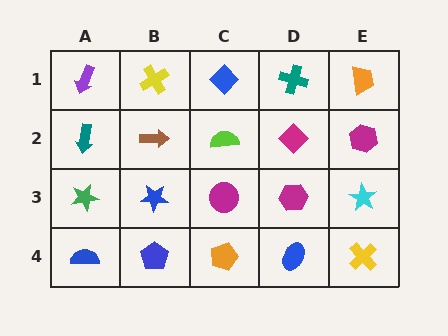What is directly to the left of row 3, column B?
A green star.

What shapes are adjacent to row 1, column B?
A brown arrow (row 2, column B), a purple arrow (row 1, column A), a blue diamond (row 1, column C).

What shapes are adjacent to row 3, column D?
A magenta diamond (row 2, column D), a blue ellipse (row 4, column D), a magenta circle (row 3, column C), a cyan star (row 3, column E).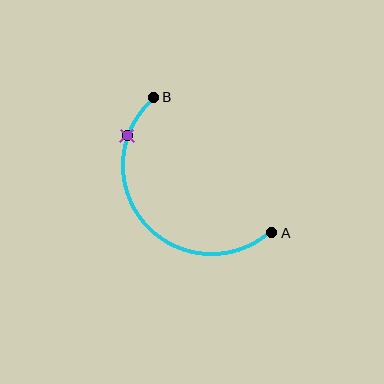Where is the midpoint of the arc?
The arc midpoint is the point on the curve farthest from the straight line joining A and B. It sits below and to the left of that line.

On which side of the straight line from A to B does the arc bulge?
The arc bulges below and to the left of the straight line connecting A and B.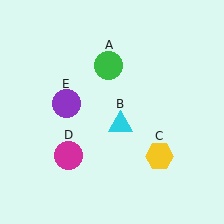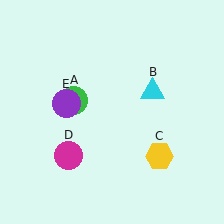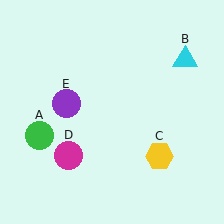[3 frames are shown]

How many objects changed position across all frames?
2 objects changed position: green circle (object A), cyan triangle (object B).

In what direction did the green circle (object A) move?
The green circle (object A) moved down and to the left.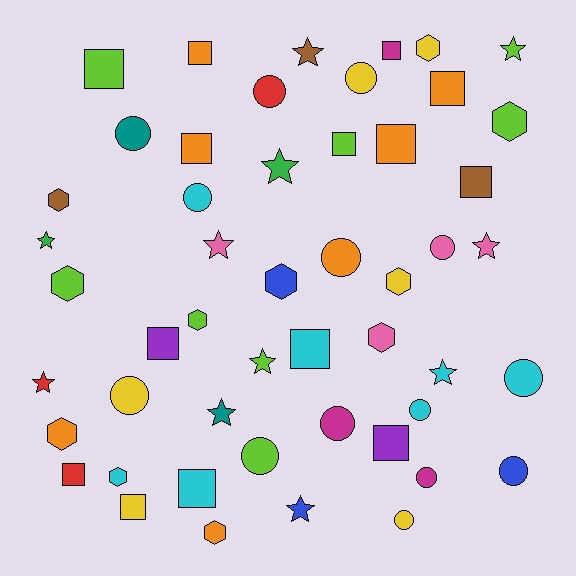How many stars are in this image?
There are 11 stars.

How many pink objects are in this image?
There are 4 pink objects.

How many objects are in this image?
There are 50 objects.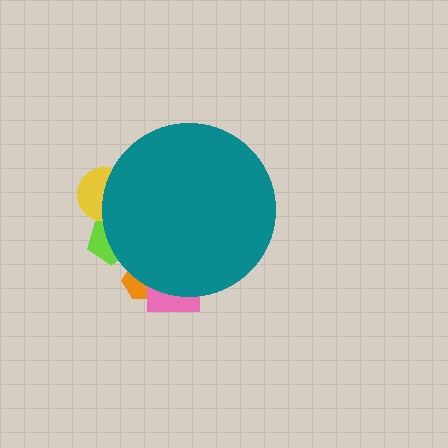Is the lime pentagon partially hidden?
Yes, the lime pentagon is partially hidden behind the teal circle.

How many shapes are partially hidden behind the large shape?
4 shapes are partially hidden.